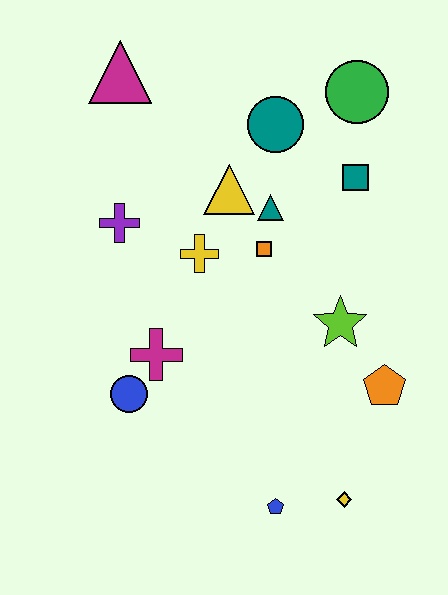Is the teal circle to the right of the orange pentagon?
No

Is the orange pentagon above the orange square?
No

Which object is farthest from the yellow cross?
The yellow diamond is farthest from the yellow cross.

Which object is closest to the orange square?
The teal triangle is closest to the orange square.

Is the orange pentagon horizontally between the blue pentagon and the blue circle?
No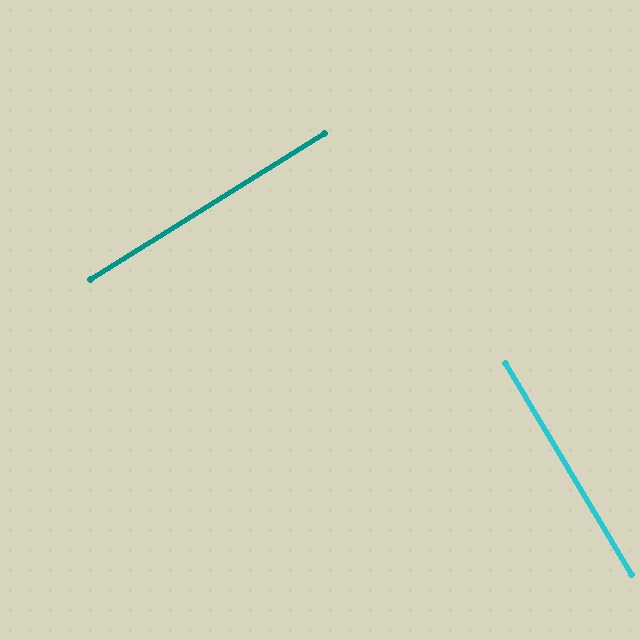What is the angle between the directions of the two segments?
Approximately 89 degrees.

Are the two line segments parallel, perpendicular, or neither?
Perpendicular — they meet at approximately 89°.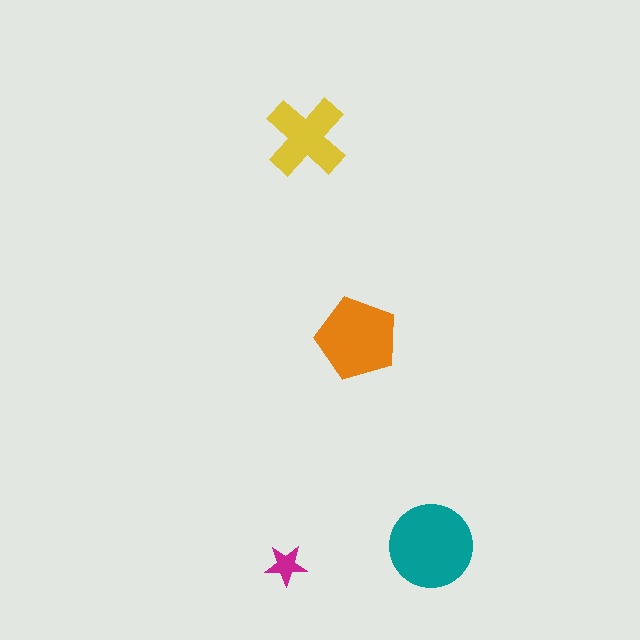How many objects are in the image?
There are 4 objects in the image.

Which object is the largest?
The teal circle.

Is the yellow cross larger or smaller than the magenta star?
Larger.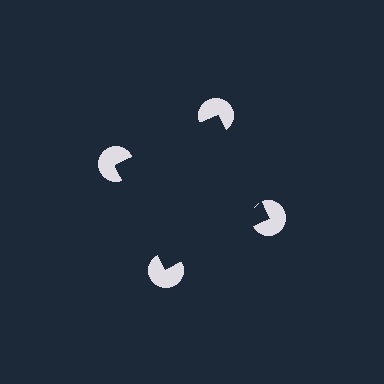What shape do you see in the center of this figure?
An illusory square — its edges are inferred from the aligned wedge cuts in the pac-man discs, not physically drawn.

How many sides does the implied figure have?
4 sides.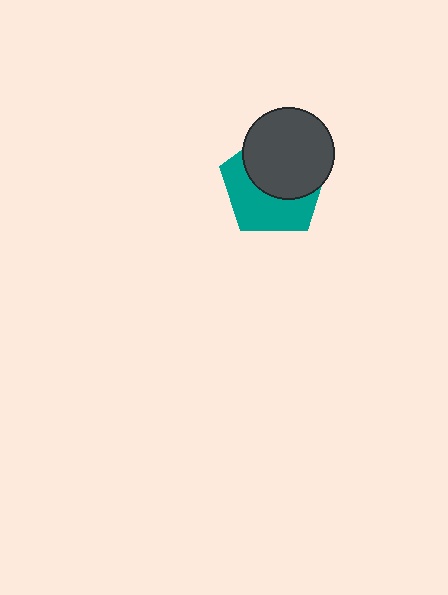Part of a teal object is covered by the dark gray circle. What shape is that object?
It is a pentagon.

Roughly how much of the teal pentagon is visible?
About half of it is visible (roughly 48%).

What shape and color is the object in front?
The object in front is a dark gray circle.